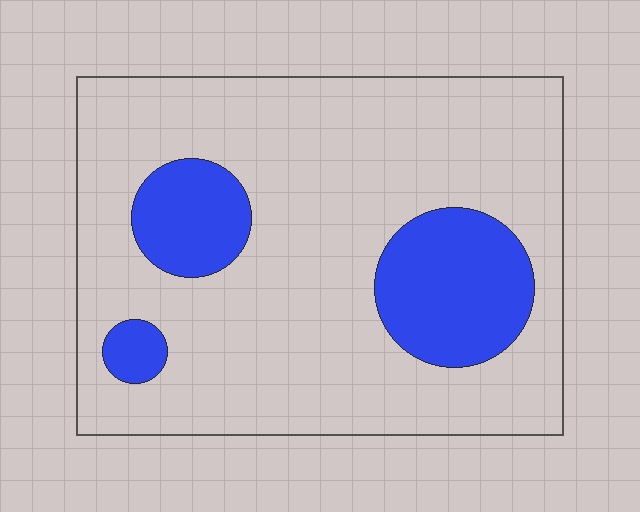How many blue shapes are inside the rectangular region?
3.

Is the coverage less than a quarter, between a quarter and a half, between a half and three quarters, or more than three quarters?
Less than a quarter.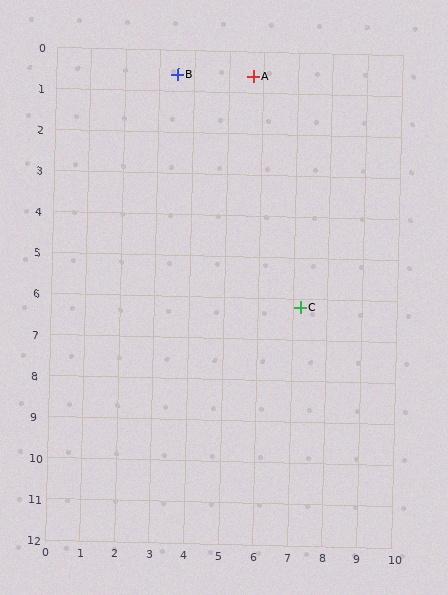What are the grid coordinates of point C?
Point C is at approximately (7.2, 6.2).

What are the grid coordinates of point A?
Point A is at approximately (5.7, 0.6).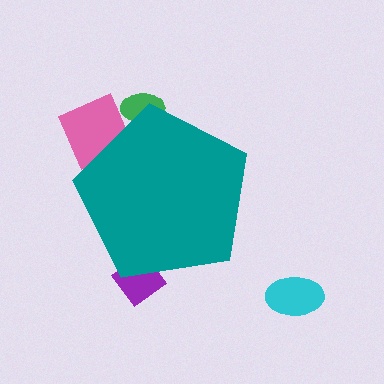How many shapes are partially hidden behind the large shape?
3 shapes are partially hidden.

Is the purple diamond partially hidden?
Yes, the purple diamond is partially hidden behind the teal pentagon.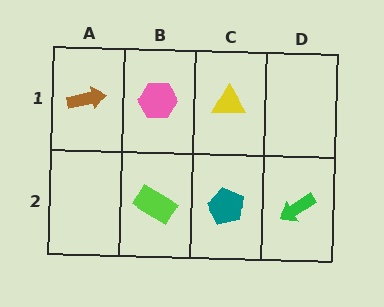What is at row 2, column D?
A green arrow.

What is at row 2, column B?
A lime rectangle.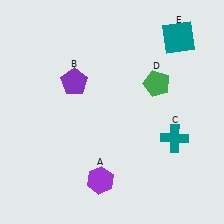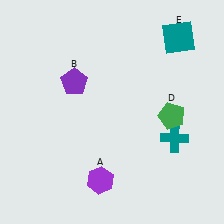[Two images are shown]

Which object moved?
The green pentagon (D) moved down.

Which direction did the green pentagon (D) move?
The green pentagon (D) moved down.